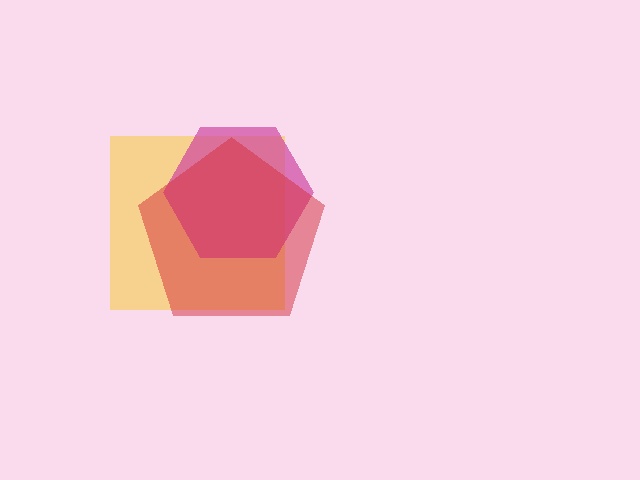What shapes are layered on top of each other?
The layered shapes are: a yellow square, a magenta hexagon, a red pentagon.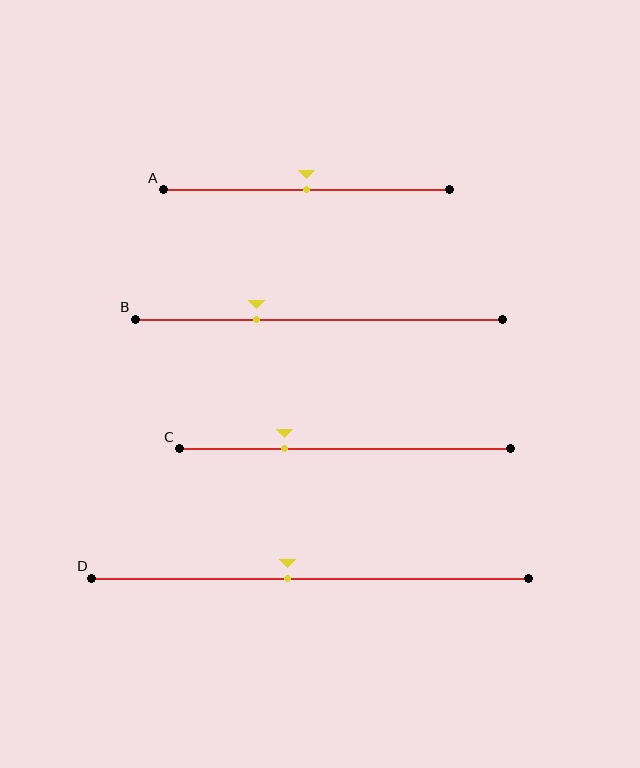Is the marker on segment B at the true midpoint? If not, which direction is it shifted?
No, the marker on segment B is shifted to the left by about 17% of the segment length.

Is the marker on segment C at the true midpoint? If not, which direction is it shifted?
No, the marker on segment C is shifted to the left by about 18% of the segment length.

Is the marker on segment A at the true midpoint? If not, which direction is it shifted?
Yes, the marker on segment A is at the true midpoint.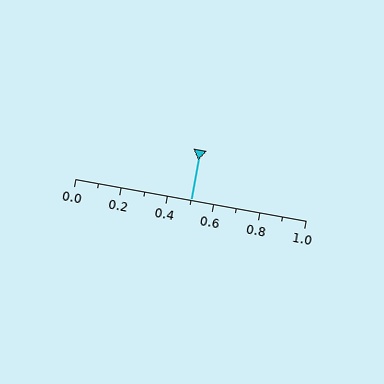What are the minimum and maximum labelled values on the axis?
The axis runs from 0.0 to 1.0.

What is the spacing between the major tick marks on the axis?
The major ticks are spaced 0.2 apart.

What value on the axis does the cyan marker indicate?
The marker indicates approximately 0.5.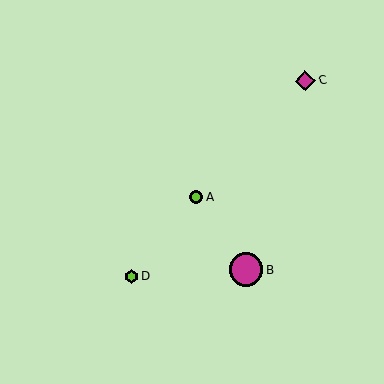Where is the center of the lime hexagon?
The center of the lime hexagon is at (132, 277).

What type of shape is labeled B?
Shape B is a magenta circle.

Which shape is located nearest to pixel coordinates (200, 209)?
The lime circle (labeled A) at (196, 197) is nearest to that location.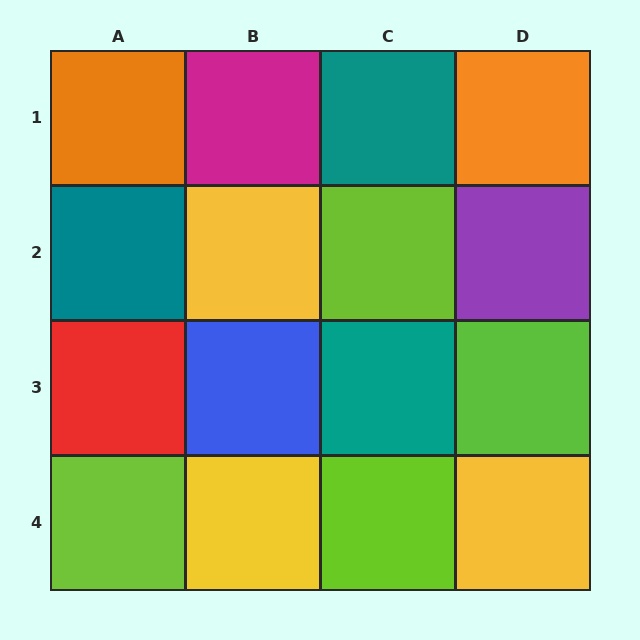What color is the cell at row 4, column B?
Yellow.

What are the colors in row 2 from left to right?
Teal, yellow, lime, purple.